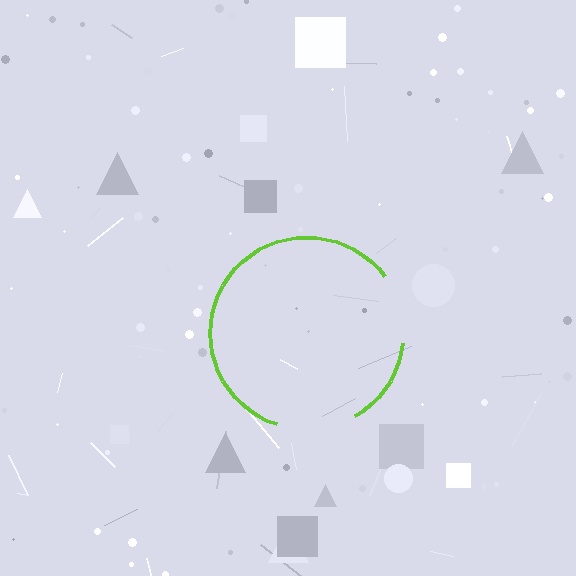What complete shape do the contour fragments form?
The contour fragments form a circle.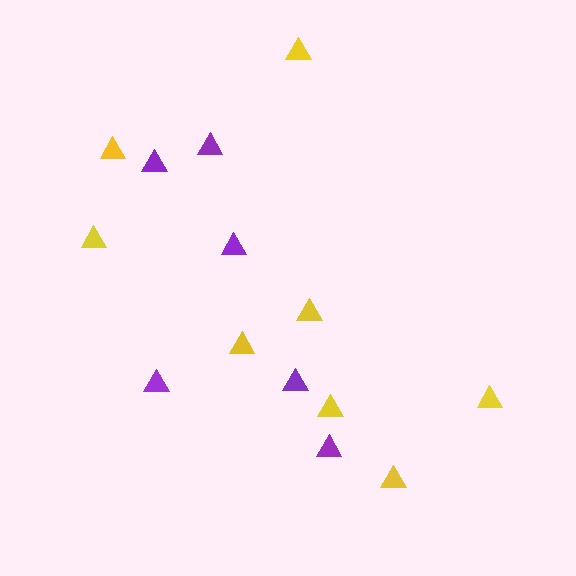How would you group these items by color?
There are 2 groups: one group of purple triangles (6) and one group of yellow triangles (8).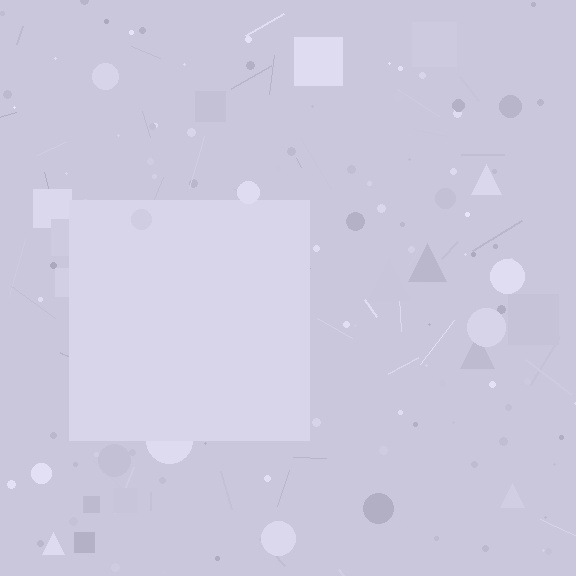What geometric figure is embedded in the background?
A square is embedded in the background.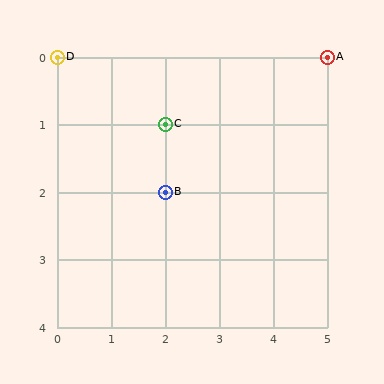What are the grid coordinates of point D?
Point D is at grid coordinates (0, 0).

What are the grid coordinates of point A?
Point A is at grid coordinates (5, 0).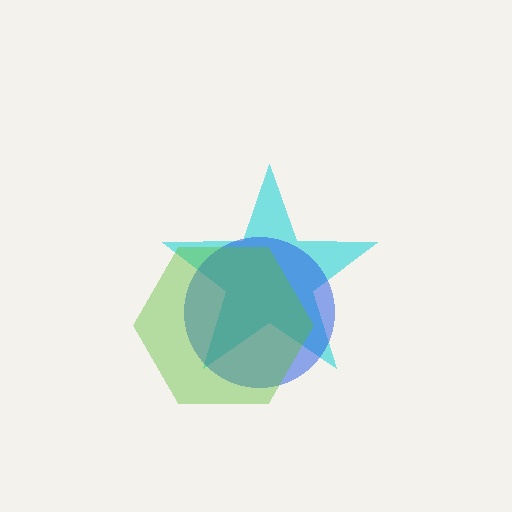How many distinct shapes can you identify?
There are 3 distinct shapes: a cyan star, a blue circle, a lime hexagon.